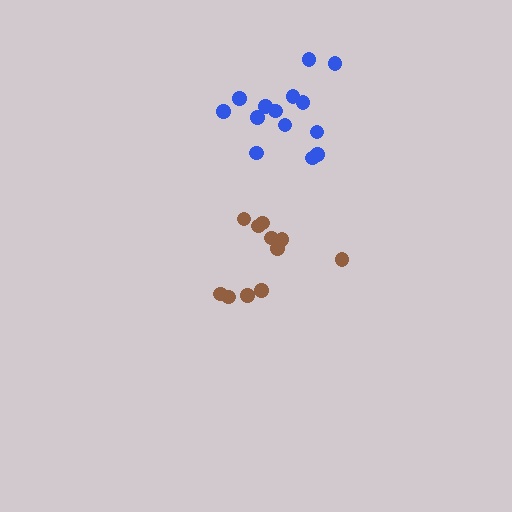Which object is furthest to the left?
The brown cluster is leftmost.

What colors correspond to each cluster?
The clusters are colored: brown, blue.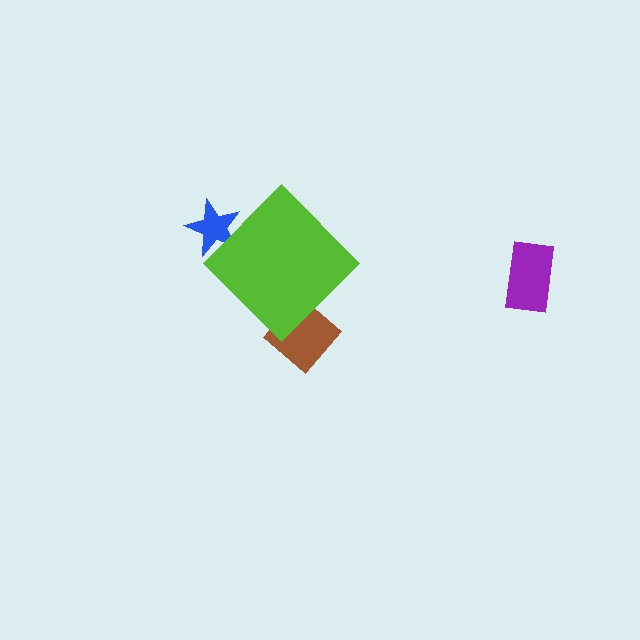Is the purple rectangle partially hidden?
No, the purple rectangle is fully visible.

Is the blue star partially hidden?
Yes, the blue star is partially hidden behind the lime diamond.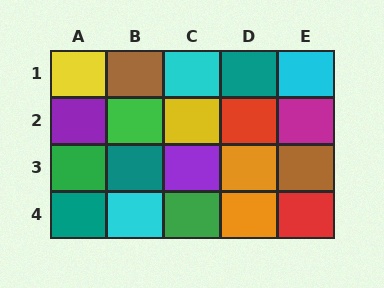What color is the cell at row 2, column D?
Red.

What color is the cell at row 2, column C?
Yellow.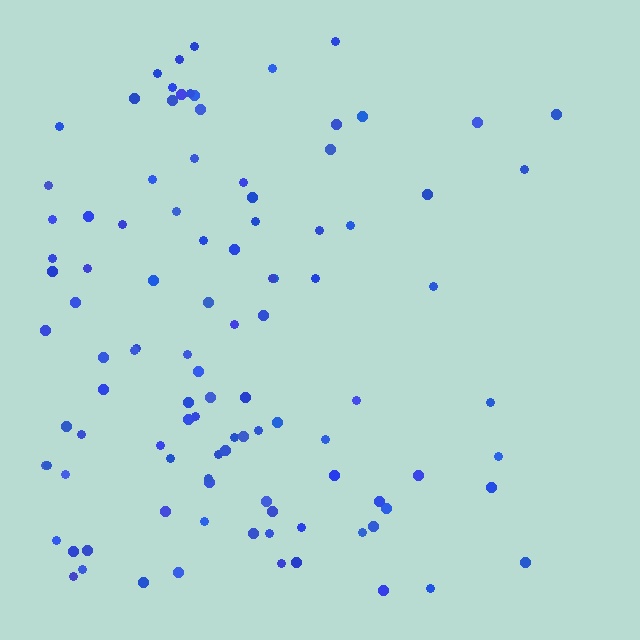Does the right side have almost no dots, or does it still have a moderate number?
Still a moderate number, just noticeably fewer than the left.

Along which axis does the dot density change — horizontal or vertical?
Horizontal.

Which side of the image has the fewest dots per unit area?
The right.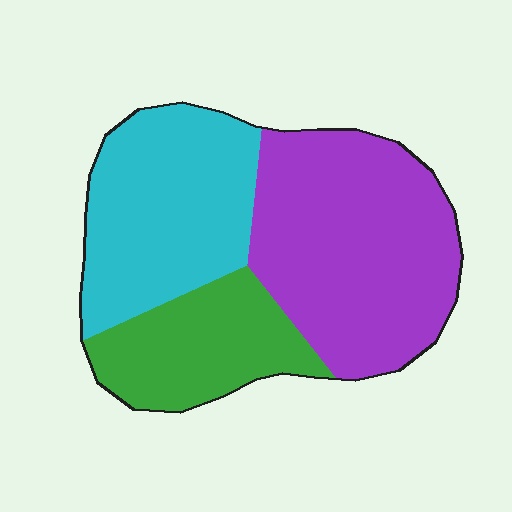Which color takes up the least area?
Green, at roughly 20%.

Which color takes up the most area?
Purple, at roughly 45%.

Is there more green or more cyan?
Cyan.